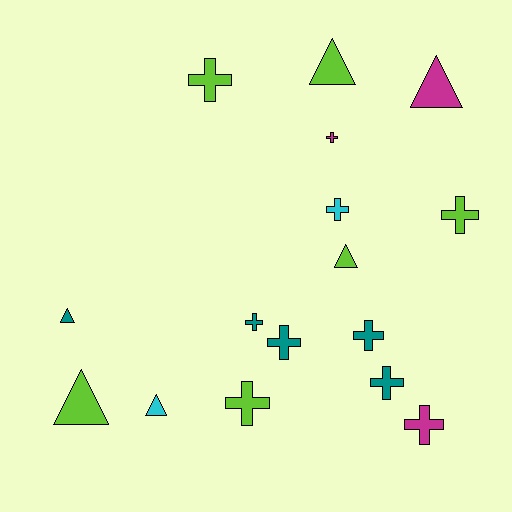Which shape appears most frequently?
Cross, with 10 objects.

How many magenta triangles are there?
There is 1 magenta triangle.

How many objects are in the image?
There are 16 objects.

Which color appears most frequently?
Lime, with 6 objects.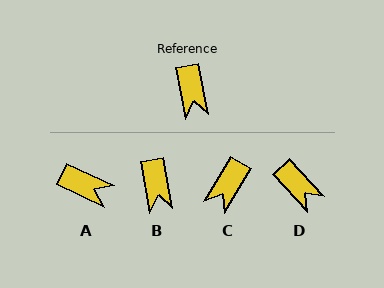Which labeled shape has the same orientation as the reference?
B.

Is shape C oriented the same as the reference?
No, it is off by about 42 degrees.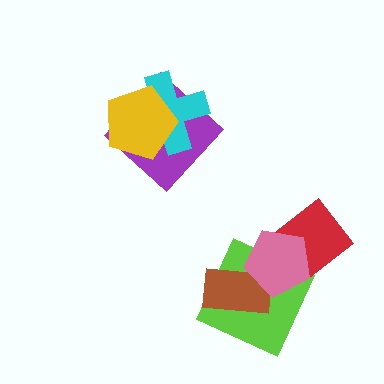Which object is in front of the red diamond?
The pink pentagon is in front of the red diamond.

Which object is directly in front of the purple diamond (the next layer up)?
The cyan cross is directly in front of the purple diamond.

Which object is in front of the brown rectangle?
The pink pentagon is in front of the brown rectangle.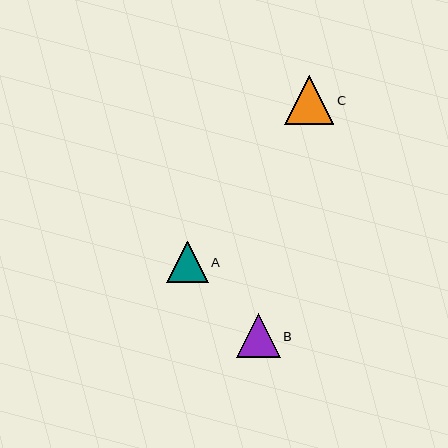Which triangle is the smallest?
Triangle A is the smallest with a size of approximately 41 pixels.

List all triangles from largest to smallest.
From largest to smallest: C, B, A.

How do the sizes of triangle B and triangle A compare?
Triangle B and triangle A are approximately the same size.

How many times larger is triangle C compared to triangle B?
Triangle C is approximately 1.1 times the size of triangle B.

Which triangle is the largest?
Triangle C is the largest with a size of approximately 49 pixels.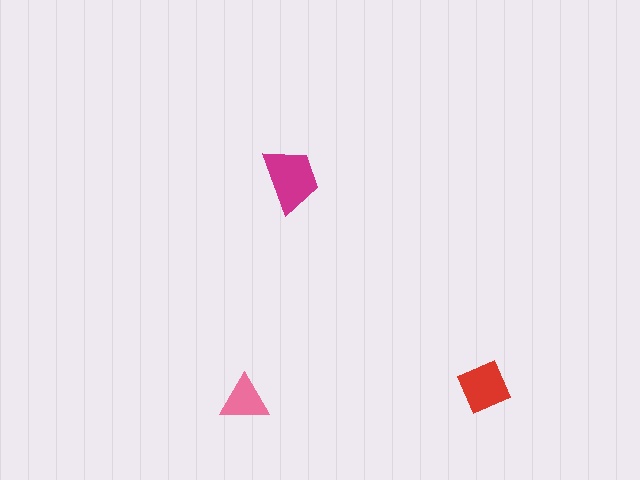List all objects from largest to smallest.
The magenta trapezoid, the red diamond, the pink triangle.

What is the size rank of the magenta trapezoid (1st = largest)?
1st.